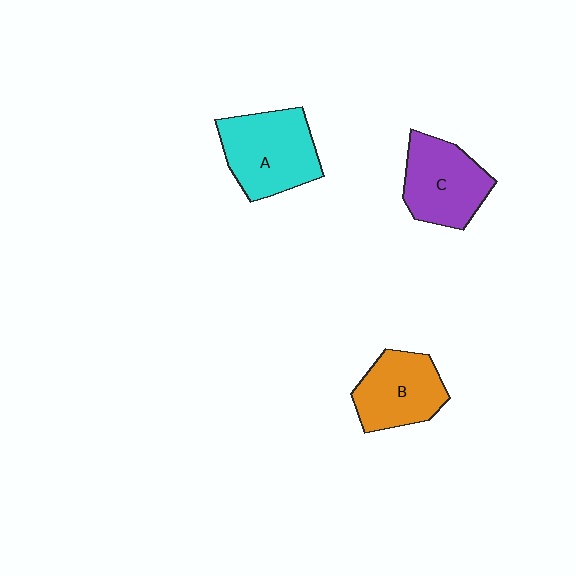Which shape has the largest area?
Shape A (cyan).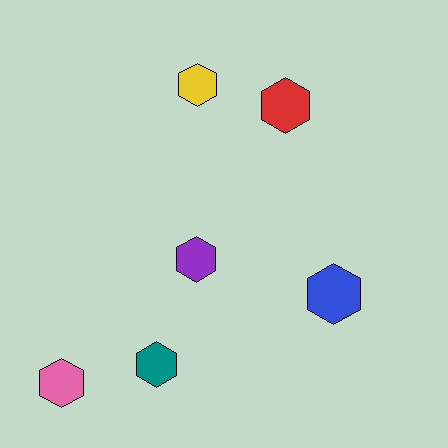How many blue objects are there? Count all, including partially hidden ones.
There is 1 blue object.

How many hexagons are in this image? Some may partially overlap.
There are 6 hexagons.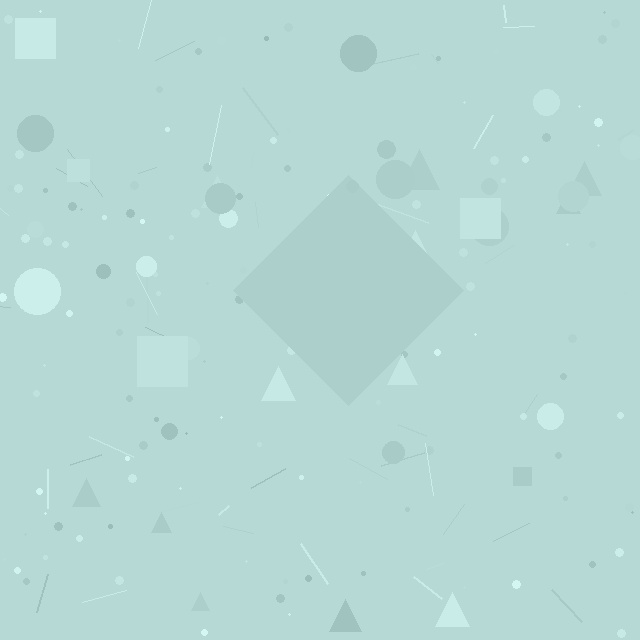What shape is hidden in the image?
A diamond is hidden in the image.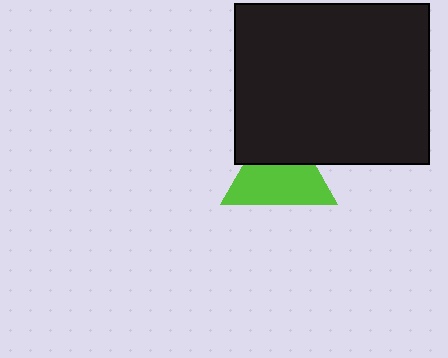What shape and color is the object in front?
The object in front is a black rectangle.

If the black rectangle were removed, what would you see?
You would see the complete lime triangle.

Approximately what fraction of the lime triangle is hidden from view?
Roughly 38% of the lime triangle is hidden behind the black rectangle.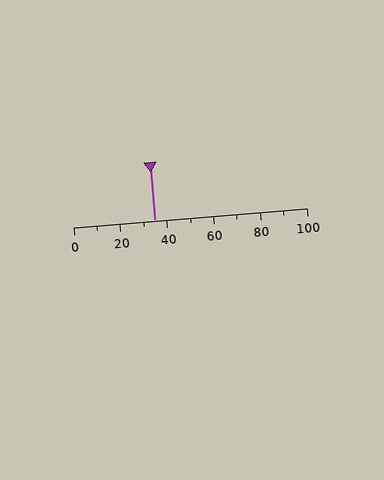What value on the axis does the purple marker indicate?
The marker indicates approximately 35.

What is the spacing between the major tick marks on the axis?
The major ticks are spaced 20 apart.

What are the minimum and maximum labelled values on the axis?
The axis runs from 0 to 100.